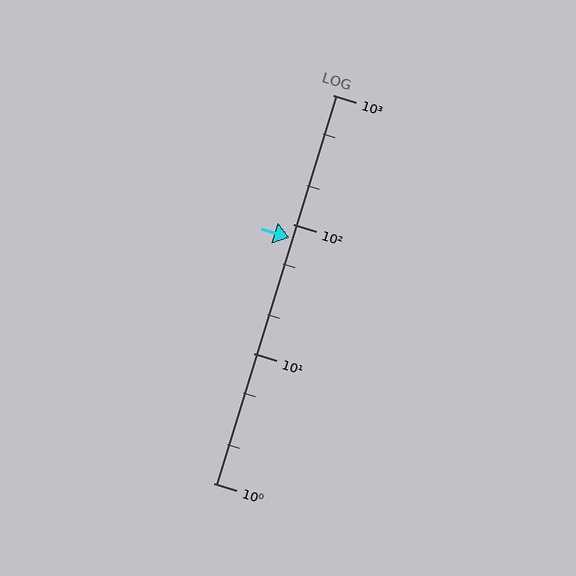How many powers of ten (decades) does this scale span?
The scale spans 3 decades, from 1 to 1000.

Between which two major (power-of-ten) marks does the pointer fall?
The pointer is between 10 and 100.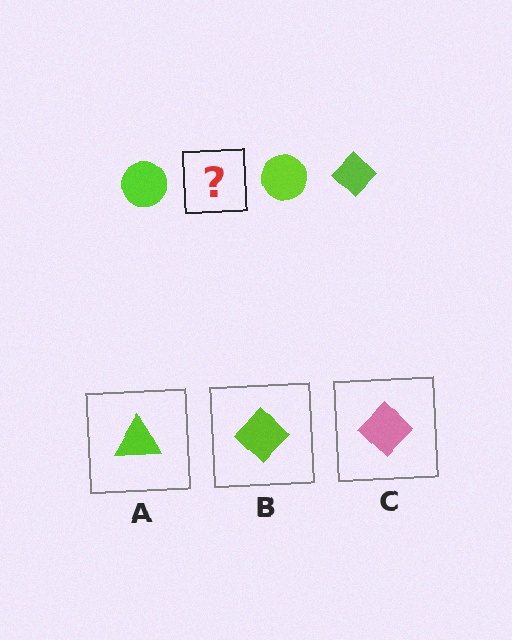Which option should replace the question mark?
Option B.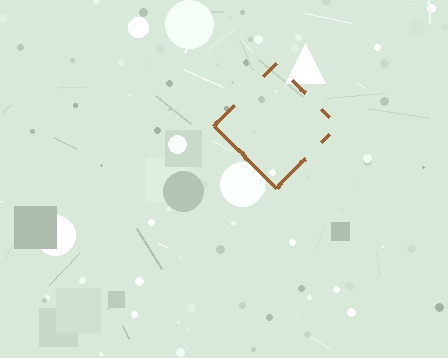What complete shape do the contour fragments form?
The contour fragments form a diamond.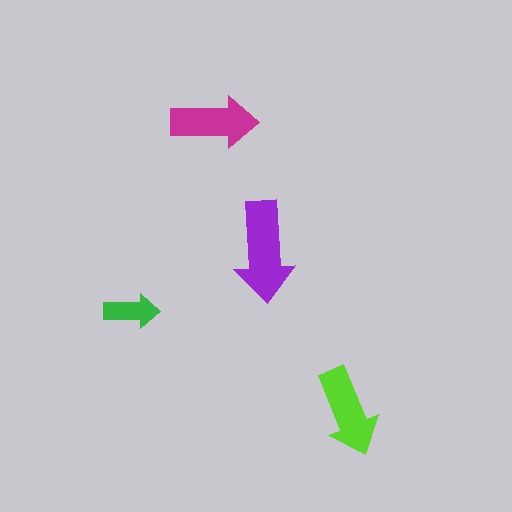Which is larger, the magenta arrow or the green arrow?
The magenta one.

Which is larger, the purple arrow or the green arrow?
The purple one.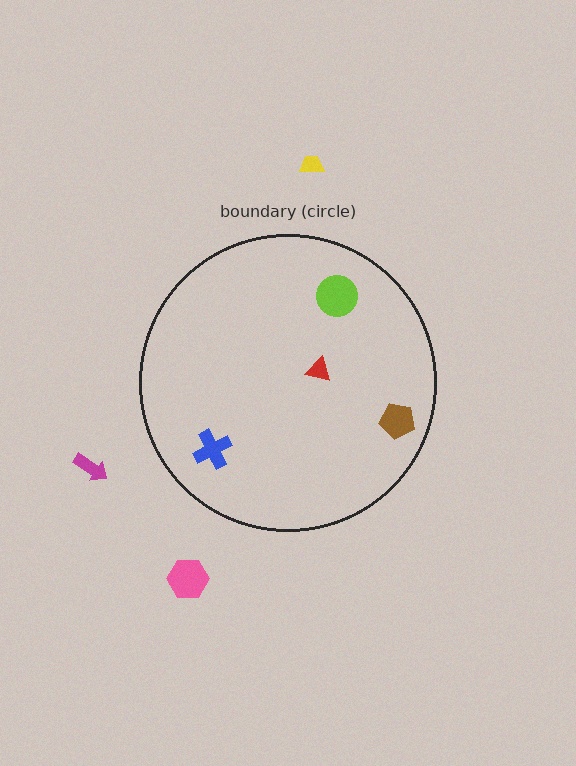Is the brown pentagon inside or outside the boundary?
Inside.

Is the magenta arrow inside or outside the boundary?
Outside.